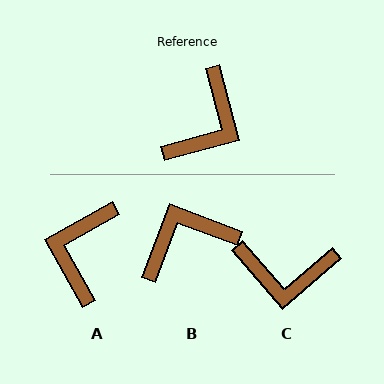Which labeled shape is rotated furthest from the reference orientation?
A, about 166 degrees away.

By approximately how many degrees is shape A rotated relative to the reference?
Approximately 166 degrees clockwise.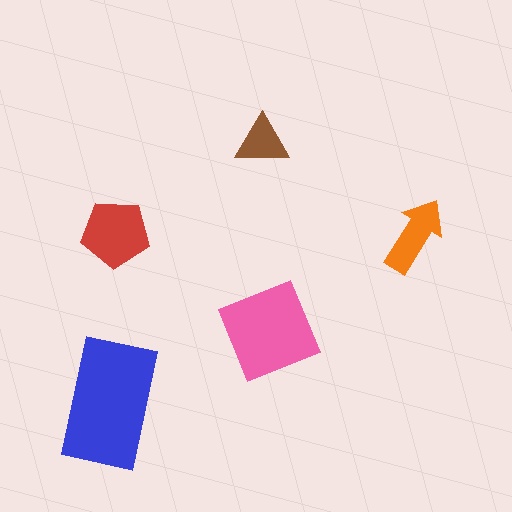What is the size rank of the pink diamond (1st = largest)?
2nd.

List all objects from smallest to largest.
The brown triangle, the orange arrow, the red pentagon, the pink diamond, the blue rectangle.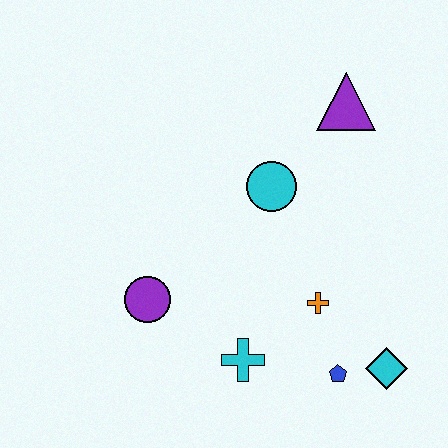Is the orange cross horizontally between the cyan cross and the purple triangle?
Yes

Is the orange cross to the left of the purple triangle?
Yes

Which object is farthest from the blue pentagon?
The purple triangle is farthest from the blue pentagon.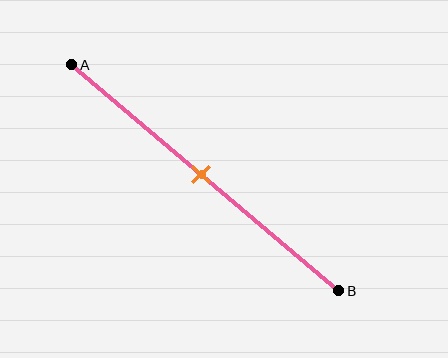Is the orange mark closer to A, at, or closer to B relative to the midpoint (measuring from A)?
The orange mark is approximately at the midpoint of segment AB.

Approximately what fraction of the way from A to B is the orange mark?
The orange mark is approximately 50% of the way from A to B.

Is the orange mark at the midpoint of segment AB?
Yes, the mark is approximately at the midpoint.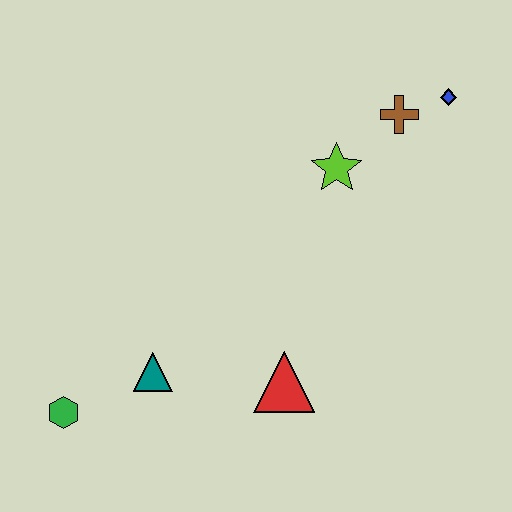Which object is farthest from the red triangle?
The blue diamond is farthest from the red triangle.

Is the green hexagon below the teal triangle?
Yes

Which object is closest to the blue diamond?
The brown cross is closest to the blue diamond.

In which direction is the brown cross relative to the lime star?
The brown cross is to the right of the lime star.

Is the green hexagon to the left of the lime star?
Yes